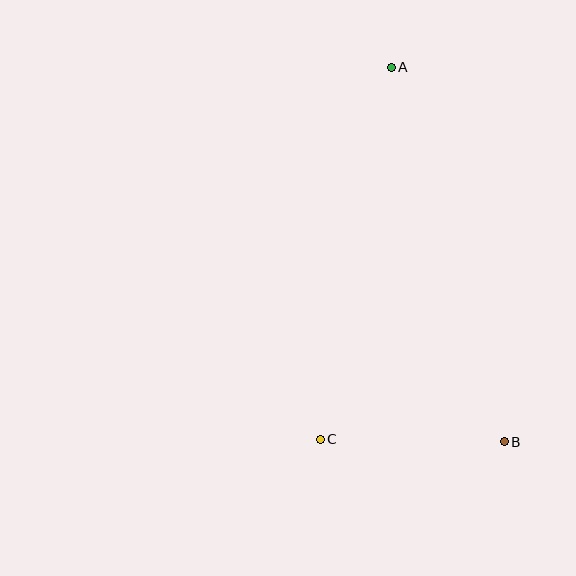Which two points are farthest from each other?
Points A and B are farthest from each other.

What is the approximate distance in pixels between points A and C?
The distance between A and C is approximately 379 pixels.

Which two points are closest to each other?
Points B and C are closest to each other.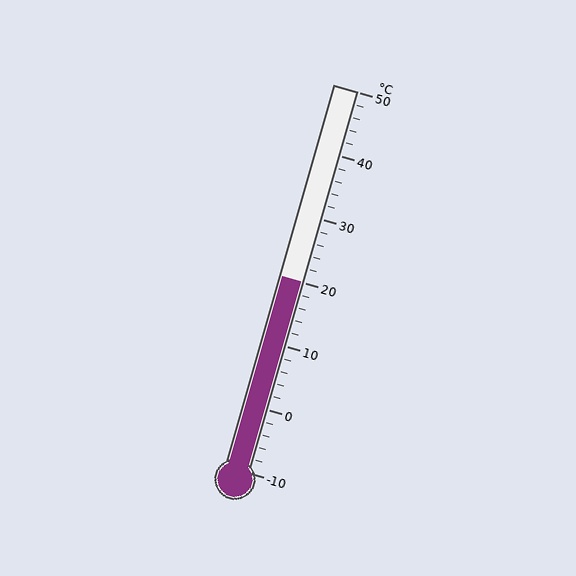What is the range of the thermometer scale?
The thermometer scale ranges from -10°C to 50°C.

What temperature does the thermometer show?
The thermometer shows approximately 20°C.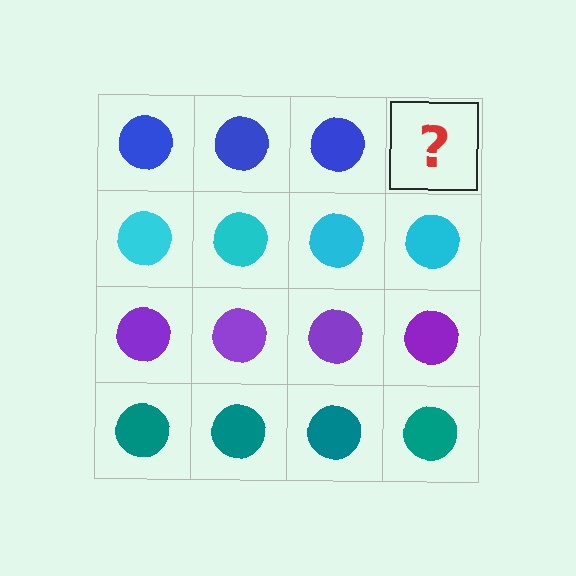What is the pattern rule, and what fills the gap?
The rule is that each row has a consistent color. The gap should be filled with a blue circle.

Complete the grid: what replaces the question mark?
The question mark should be replaced with a blue circle.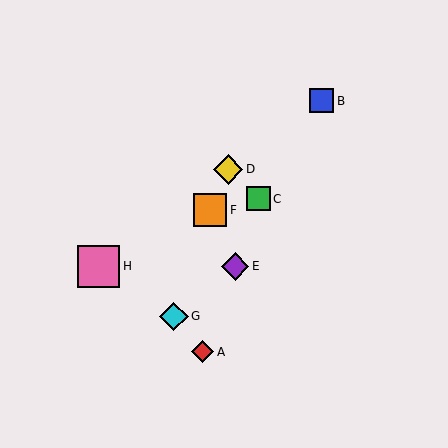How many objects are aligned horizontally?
2 objects (E, H) are aligned horizontally.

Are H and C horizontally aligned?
No, H is at y≈266 and C is at y≈199.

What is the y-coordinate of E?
Object E is at y≈266.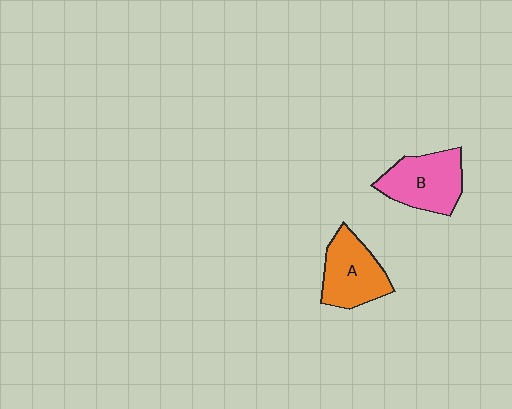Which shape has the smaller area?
Shape A (orange).